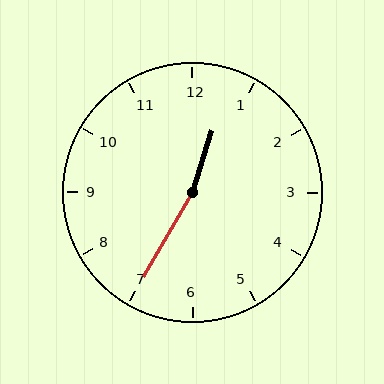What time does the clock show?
12:35.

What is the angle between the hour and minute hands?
Approximately 168 degrees.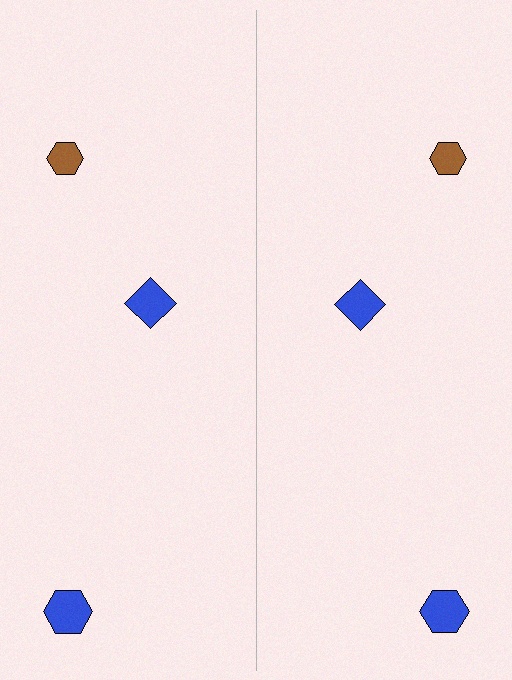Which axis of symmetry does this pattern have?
The pattern has a vertical axis of symmetry running through the center of the image.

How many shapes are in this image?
There are 6 shapes in this image.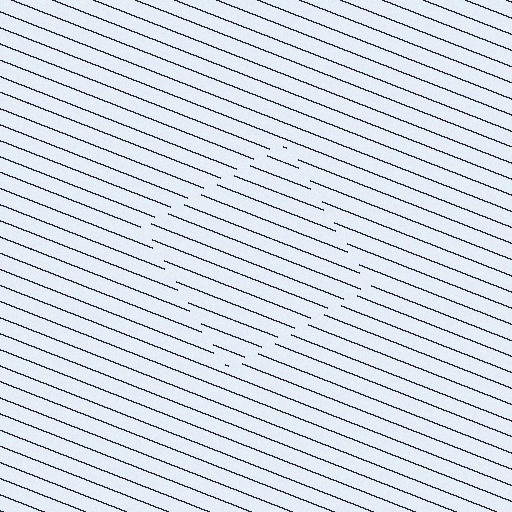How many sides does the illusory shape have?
4 sides — the line-ends trace a square.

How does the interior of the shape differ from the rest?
The interior of the shape contains the same grating, shifted by half a period — the contour is defined by the phase discontinuity where line-ends from the inner and outer gratings abut.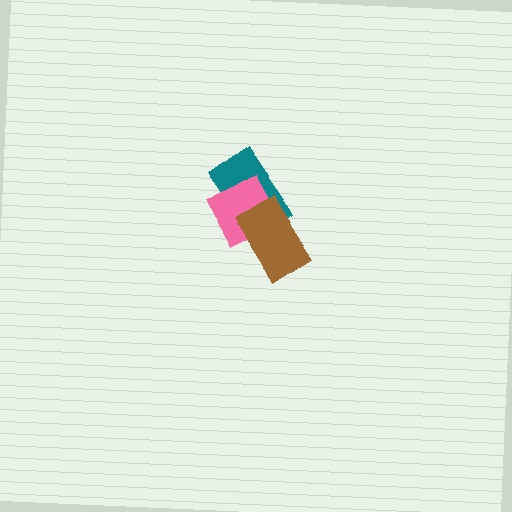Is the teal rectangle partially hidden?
Yes, it is partially covered by another shape.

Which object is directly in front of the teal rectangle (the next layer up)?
The pink square is directly in front of the teal rectangle.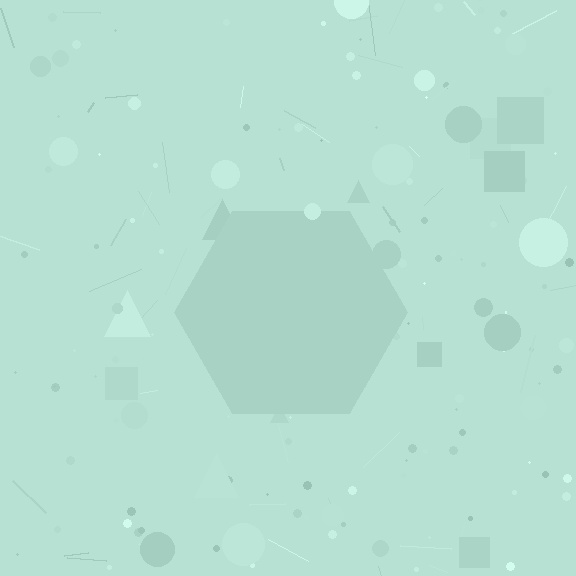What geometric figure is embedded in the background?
A hexagon is embedded in the background.